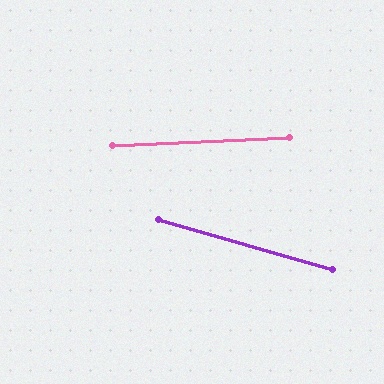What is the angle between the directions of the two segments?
Approximately 18 degrees.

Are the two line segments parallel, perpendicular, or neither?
Neither parallel nor perpendicular — they differ by about 18°.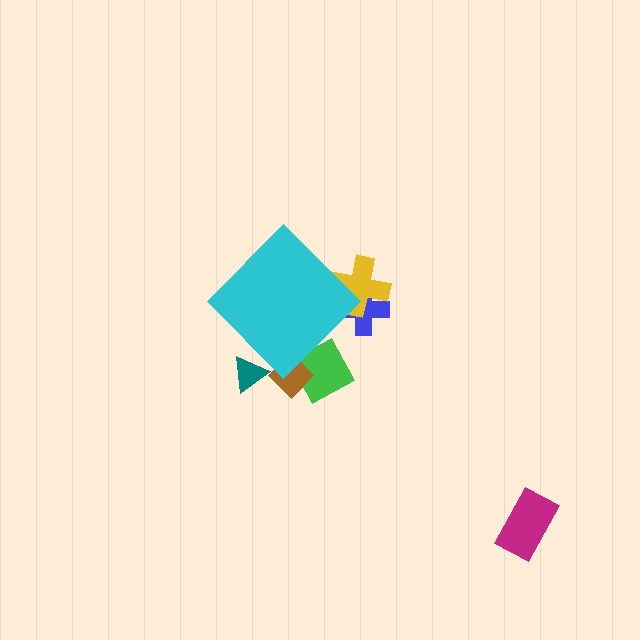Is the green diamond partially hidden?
Yes, the green diamond is partially hidden behind the cyan diamond.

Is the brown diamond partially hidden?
Yes, the brown diamond is partially hidden behind the cyan diamond.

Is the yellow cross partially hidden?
Yes, the yellow cross is partially hidden behind the cyan diamond.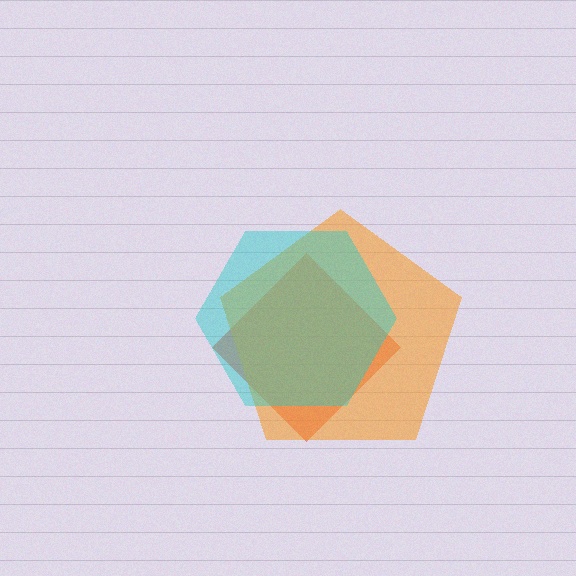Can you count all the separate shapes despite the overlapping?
Yes, there are 3 separate shapes.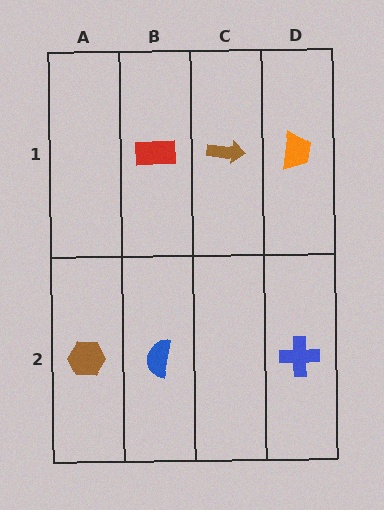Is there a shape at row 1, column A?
No, that cell is empty.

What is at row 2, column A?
A brown hexagon.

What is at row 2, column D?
A blue cross.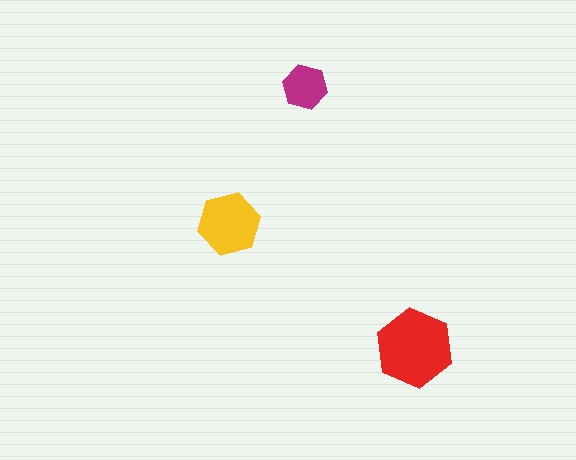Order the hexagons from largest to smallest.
the red one, the yellow one, the magenta one.